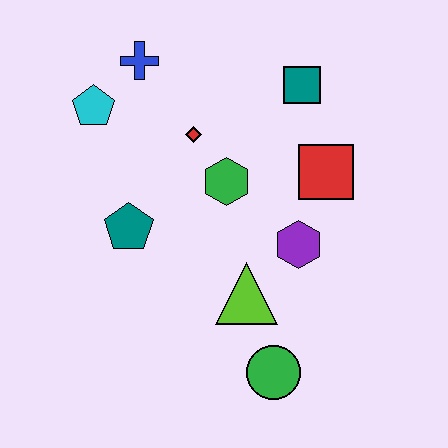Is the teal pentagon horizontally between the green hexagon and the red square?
No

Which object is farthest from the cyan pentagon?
The green circle is farthest from the cyan pentagon.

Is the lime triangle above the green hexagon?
No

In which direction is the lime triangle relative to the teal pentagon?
The lime triangle is to the right of the teal pentagon.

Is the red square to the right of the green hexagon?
Yes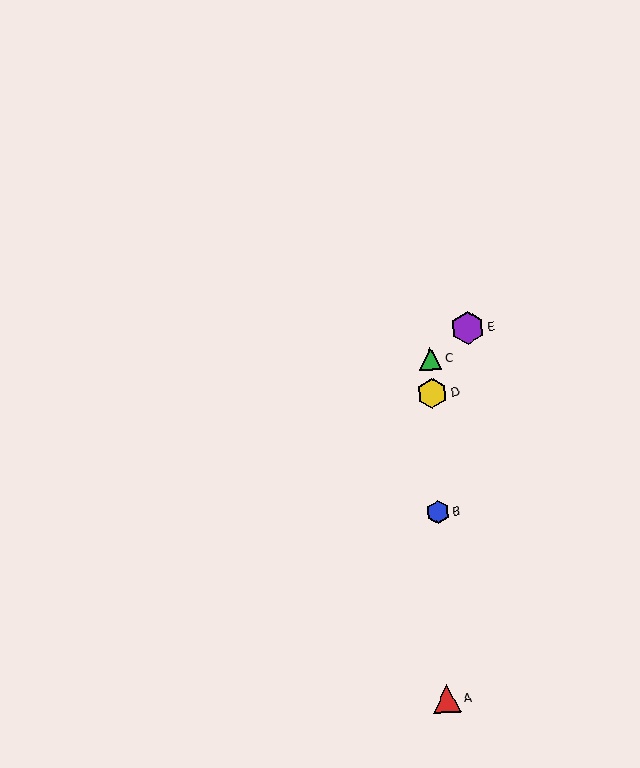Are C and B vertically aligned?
Yes, both are at x≈430.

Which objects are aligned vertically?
Objects A, B, C, D are aligned vertically.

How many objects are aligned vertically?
4 objects (A, B, C, D) are aligned vertically.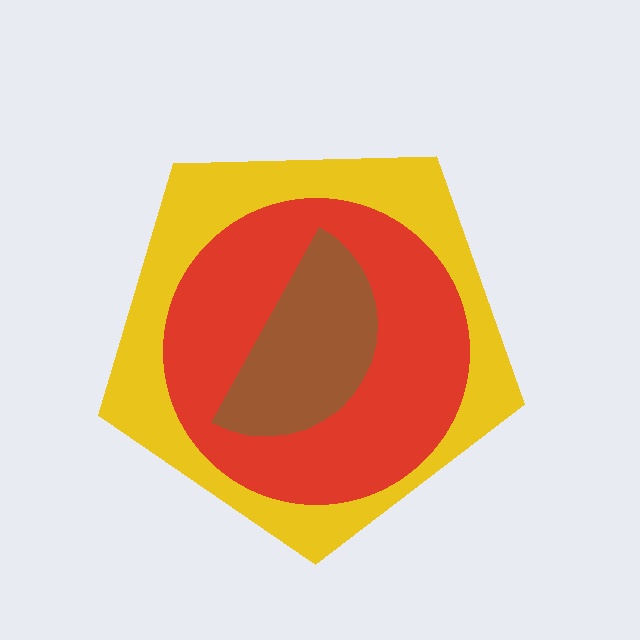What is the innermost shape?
The brown semicircle.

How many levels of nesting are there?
3.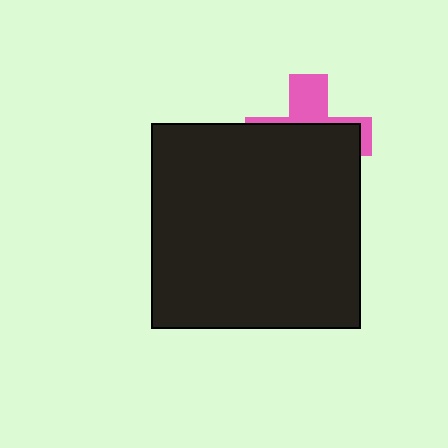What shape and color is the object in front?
The object in front is a black rectangle.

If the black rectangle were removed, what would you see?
You would see the complete pink cross.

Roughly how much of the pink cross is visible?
A small part of it is visible (roughly 34%).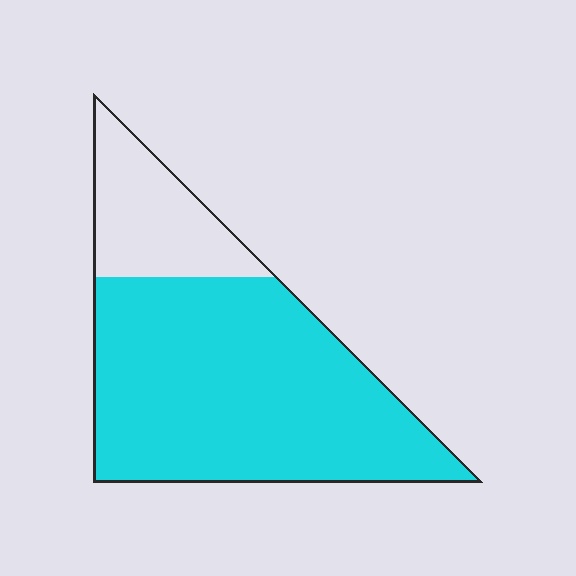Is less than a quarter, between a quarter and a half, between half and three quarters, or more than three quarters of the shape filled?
More than three quarters.